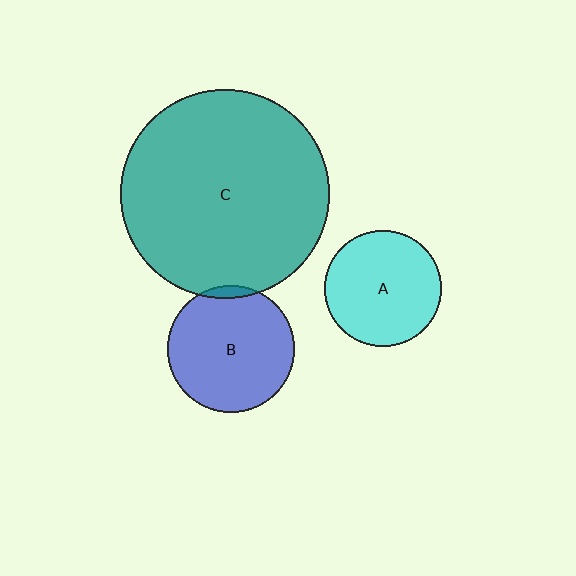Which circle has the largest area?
Circle C (teal).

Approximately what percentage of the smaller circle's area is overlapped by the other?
Approximately 5%.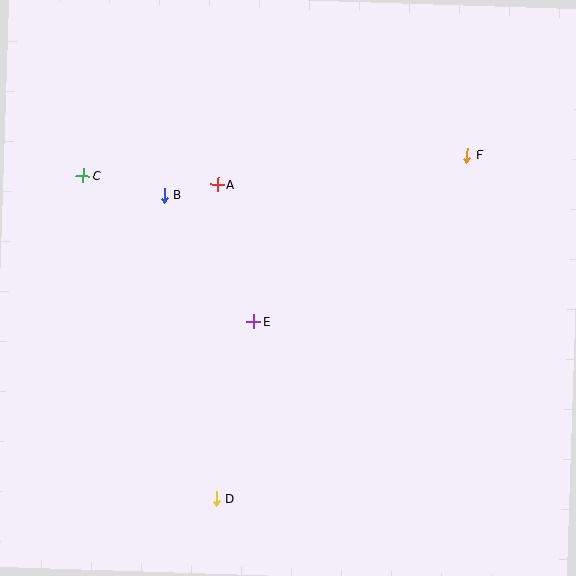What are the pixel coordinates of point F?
Point F is at (467, 155).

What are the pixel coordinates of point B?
Point B is at (164, 195).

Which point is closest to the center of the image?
Point E at (254, 321) is closest to the center.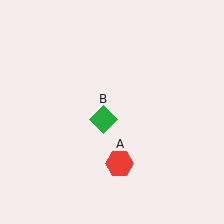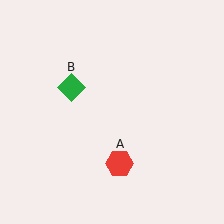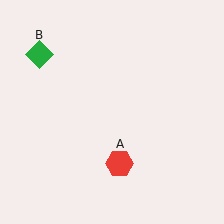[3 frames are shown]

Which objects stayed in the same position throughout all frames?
Red hexagon (object A) remained stationary.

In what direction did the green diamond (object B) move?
The green diamond (object B) moved up and to the left.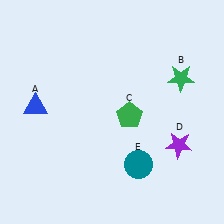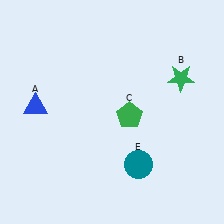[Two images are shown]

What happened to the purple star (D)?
The purple star (D) was removed in Image 2. It was in the bottom-right area of Image 1.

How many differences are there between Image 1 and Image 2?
There is 1 difference between the two images.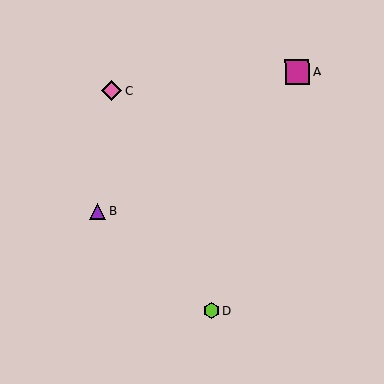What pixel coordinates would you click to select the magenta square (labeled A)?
Click at (297, 72) to select the magenta square A.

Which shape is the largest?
The magenta square (labeled A) is the largest.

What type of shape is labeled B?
Shape B is a purple triangle.